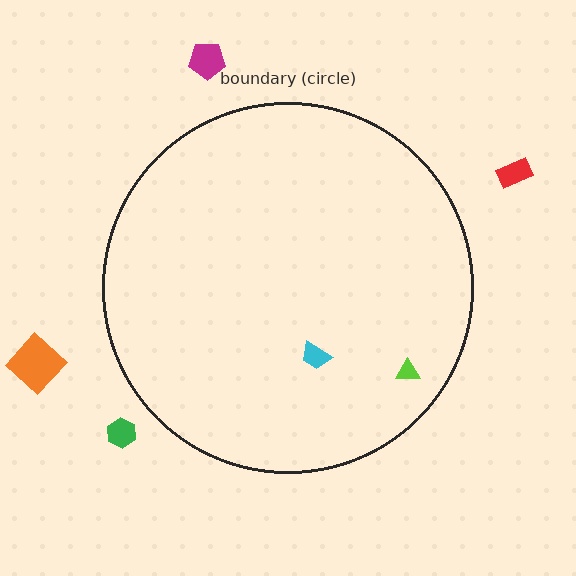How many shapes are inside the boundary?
2 inside, 4 outside.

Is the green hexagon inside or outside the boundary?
Outside.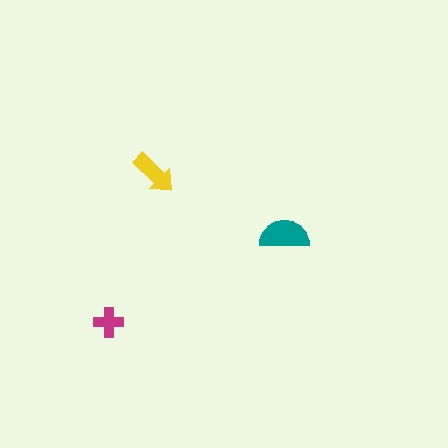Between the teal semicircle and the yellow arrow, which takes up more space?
The teal semicircle.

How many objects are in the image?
There are 3 objects in the image.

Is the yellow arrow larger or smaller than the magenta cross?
Larger.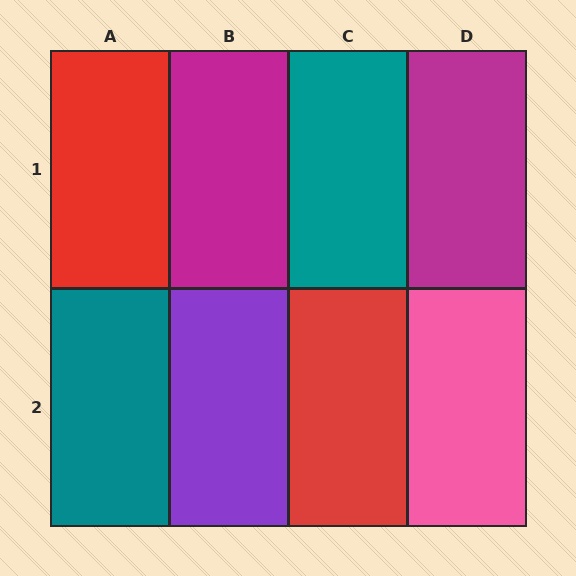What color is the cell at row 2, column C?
Red.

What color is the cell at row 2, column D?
Pink.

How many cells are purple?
1 cell is purple.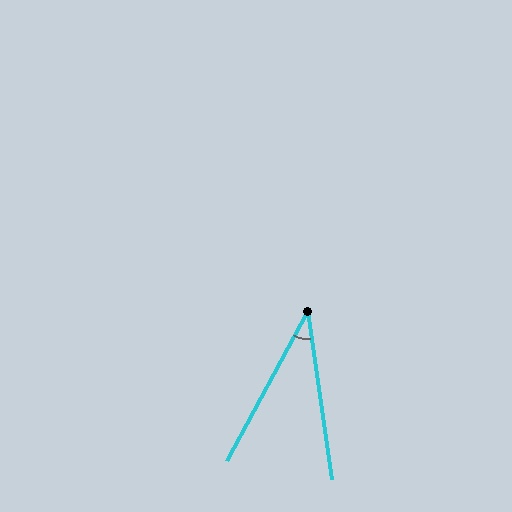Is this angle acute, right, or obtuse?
It is acute.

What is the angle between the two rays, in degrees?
Approximately 37 degrees.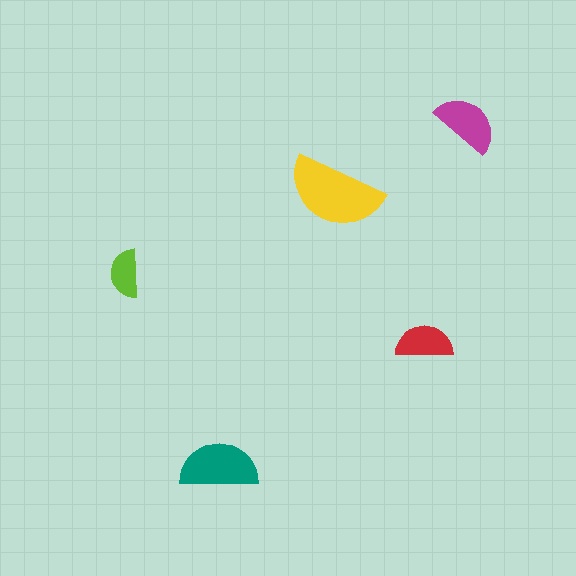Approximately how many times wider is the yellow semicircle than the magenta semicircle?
About 1.5 times wider.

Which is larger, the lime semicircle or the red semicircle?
The red one.